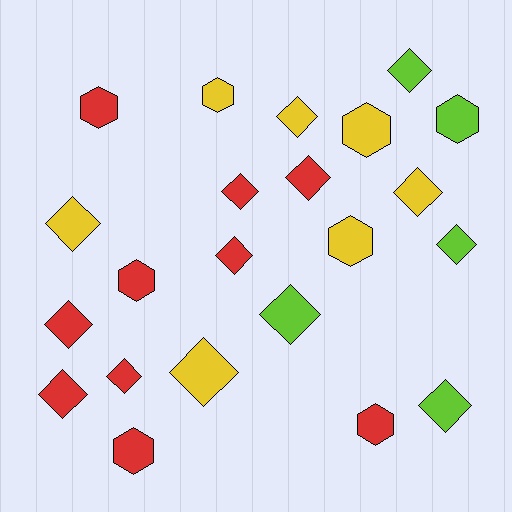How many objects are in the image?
There are 22 objects.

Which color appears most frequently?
Red, with 10 objects.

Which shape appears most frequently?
Diamond, with 14 objects.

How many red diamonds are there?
There are 6 red diamonds.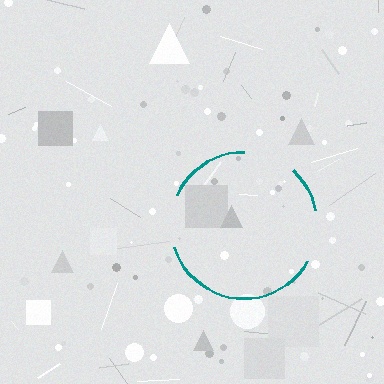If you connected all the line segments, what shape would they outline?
They would outline a circle.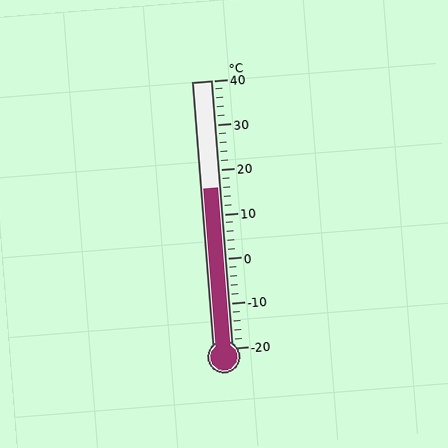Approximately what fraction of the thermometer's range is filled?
The thermometer is filled to approximately 60% of its range.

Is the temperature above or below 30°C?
The temperature is below 30°C.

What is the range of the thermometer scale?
The thermometer scale ranges from -20°C to 40°C.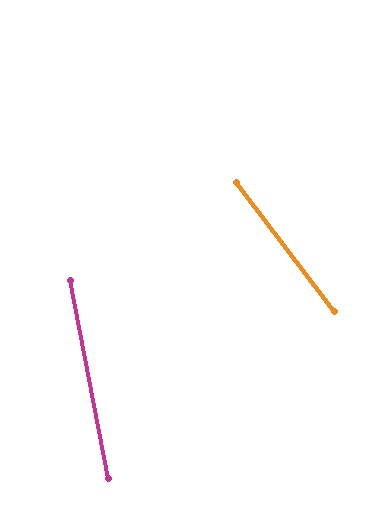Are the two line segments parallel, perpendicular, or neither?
Neither parallel nor perpendicular — they differ by about 26°.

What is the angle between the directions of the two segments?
Approximately 26 degrees.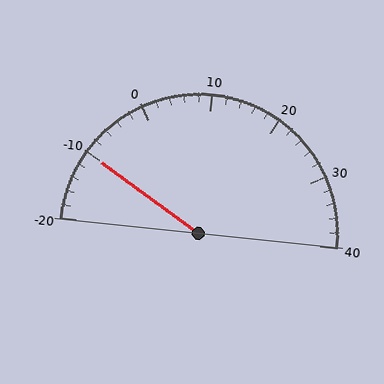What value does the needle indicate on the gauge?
The needle indicates approximately -10.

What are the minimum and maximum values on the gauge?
The gauge ranges from -20 to 40.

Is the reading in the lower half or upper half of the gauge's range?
The reading is in the lower half of the range (-20 to 40).